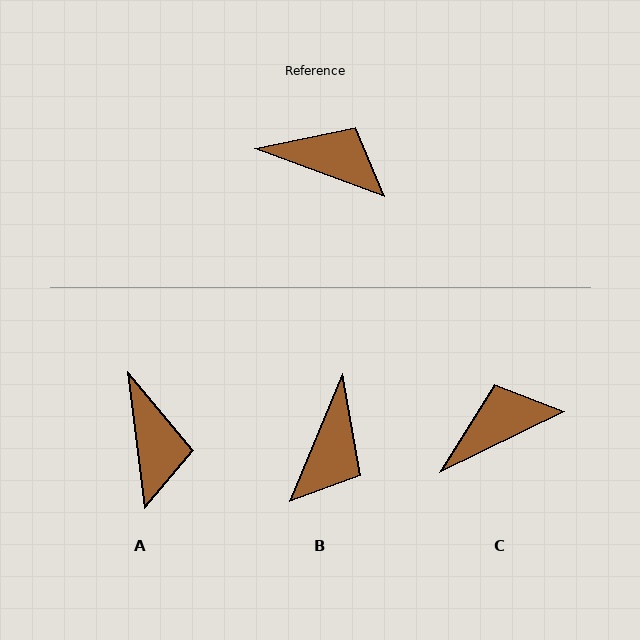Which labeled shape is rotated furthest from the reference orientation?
B, about 92 degrees away.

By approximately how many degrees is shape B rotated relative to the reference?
Approximately 92 degrees clockwise.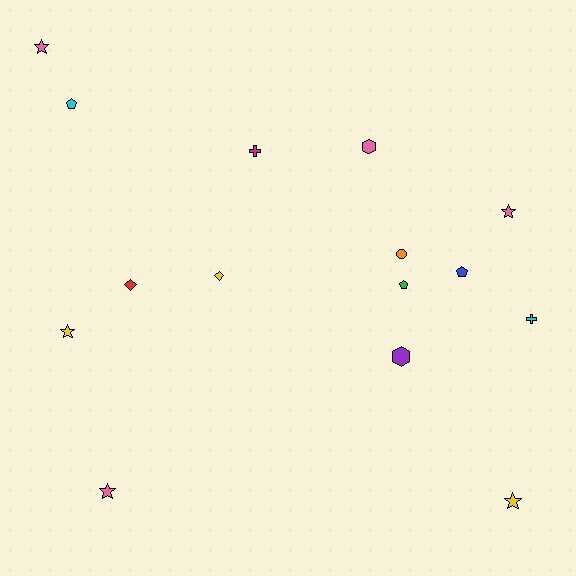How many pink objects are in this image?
There are 4 pink objects.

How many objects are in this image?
There are 15 objects.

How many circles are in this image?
There is 1 circle.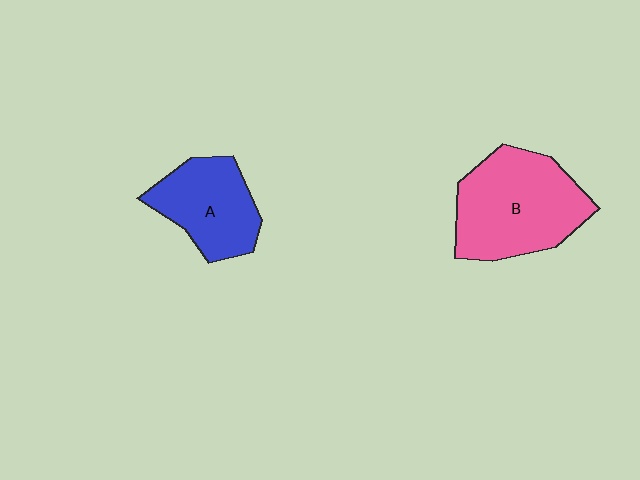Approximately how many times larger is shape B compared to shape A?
Approximately 1.5 times.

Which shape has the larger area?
Shape B (pink).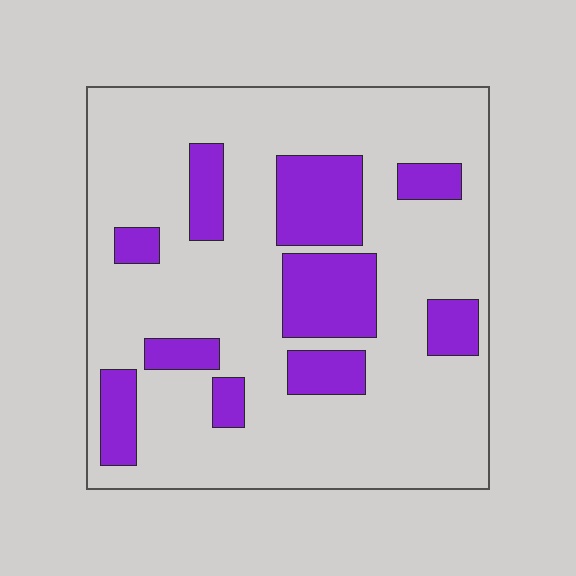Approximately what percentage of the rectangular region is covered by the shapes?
Approximately 25%.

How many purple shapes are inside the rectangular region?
10.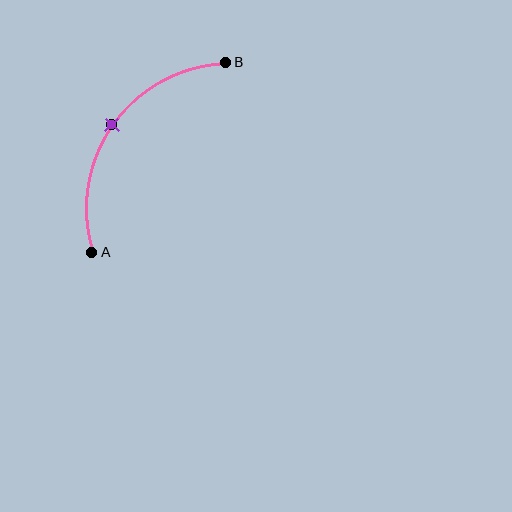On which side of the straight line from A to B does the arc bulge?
The arc bulges above and to the left of the straight line connecting A and B.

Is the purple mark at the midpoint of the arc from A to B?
Yes. The purple mark lies on the arc at equal arc-length from both A and B — it is the arc midpoint.